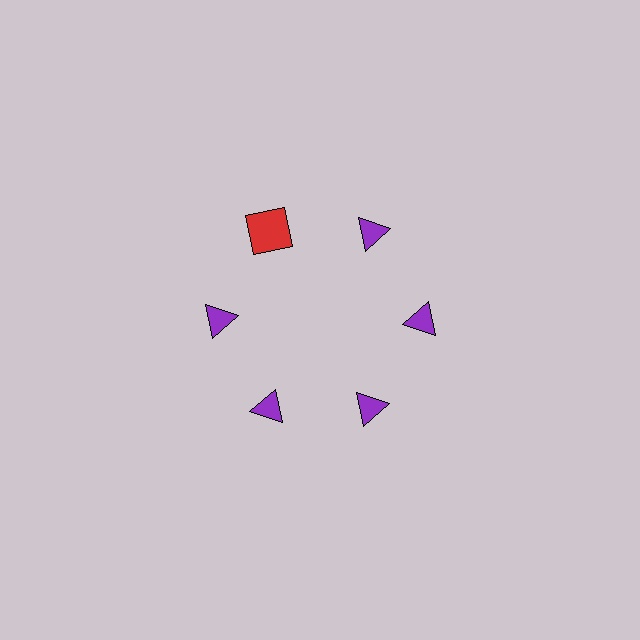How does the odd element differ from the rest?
It differs in both color (red instead of purple) and shape (square instead of triangle).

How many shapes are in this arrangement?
There are 6 shapes arranged in a ring pattern.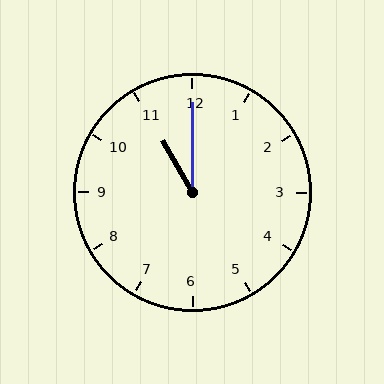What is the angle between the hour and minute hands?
Approximately 30 degrees.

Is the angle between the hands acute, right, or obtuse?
It is acute.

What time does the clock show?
11:00.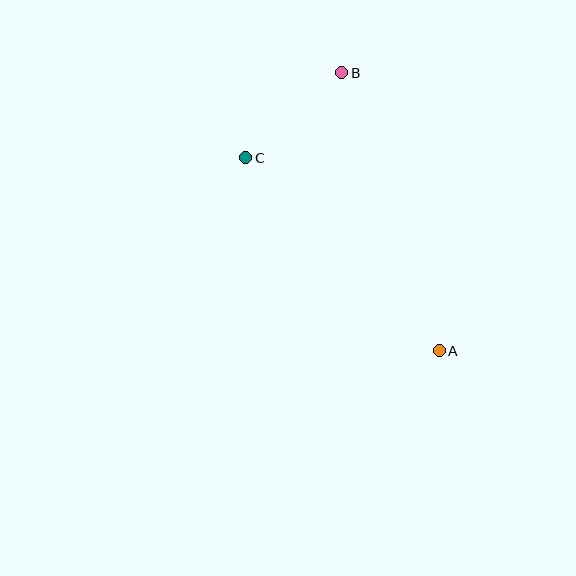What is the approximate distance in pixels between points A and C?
The distance between A and C is approximately 273 pixels.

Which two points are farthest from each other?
Points A and B are farthest from each other.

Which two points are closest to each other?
Points B and C are closest to each other.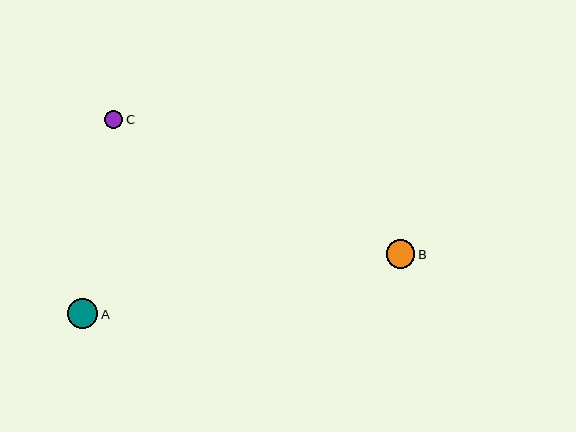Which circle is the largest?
Circle A is the largest with a size of approximately 30 pixels.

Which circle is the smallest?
Circle C is the smallest with a size of approximately 18 pixels.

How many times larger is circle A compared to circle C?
Circle A is approximately 1.6 times the size of circle C.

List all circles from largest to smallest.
From largest to smallest: A, B, C.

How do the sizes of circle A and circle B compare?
Circle A and circle B are approximately the same size.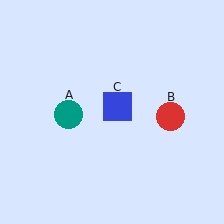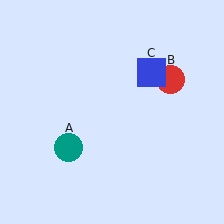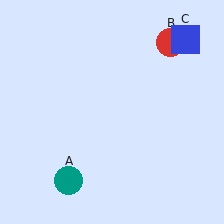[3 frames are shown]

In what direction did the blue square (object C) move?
The blue square (object C) moved up and to the right.